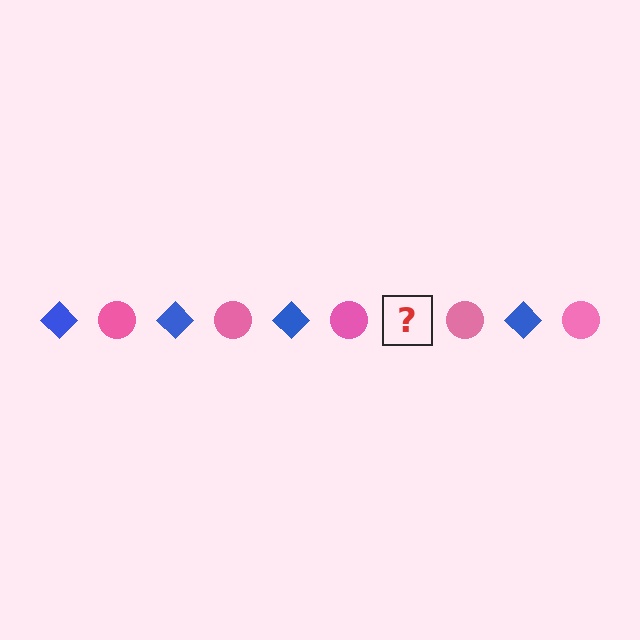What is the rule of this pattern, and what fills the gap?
The rule is that the pattern alternates between blue diamond and pink circle. The gap should be filled with a blue diamond.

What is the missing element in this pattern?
The missing element is a blue diamond.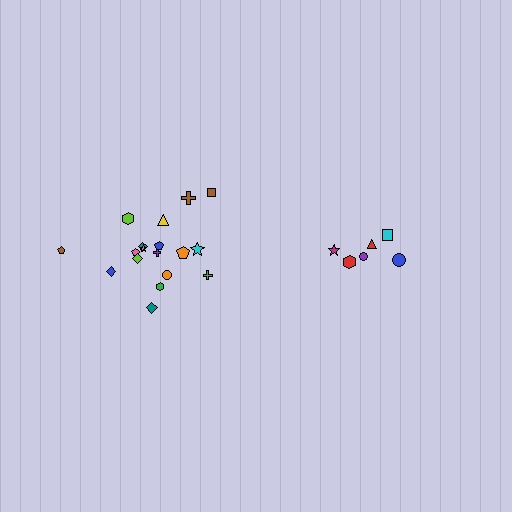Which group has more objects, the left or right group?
The left group.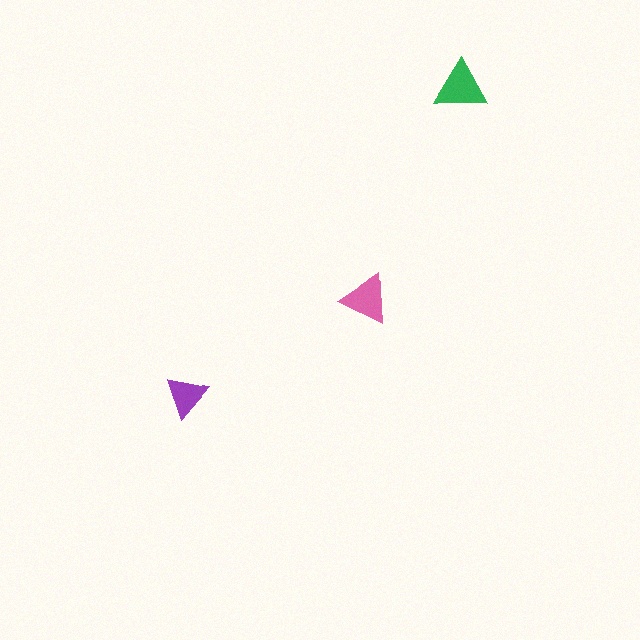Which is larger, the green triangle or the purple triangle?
The green one.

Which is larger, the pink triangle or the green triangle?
The green one.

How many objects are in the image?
There are 3 objects in the image.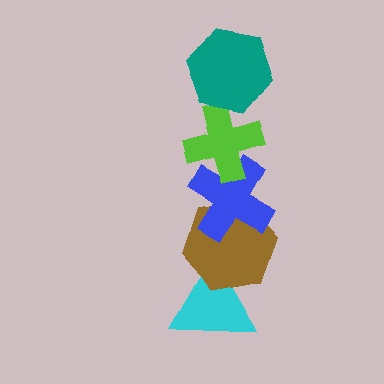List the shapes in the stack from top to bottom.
From top to bottom: the teal hexagon, the lime cross, the blue cross, the brown hexagon, the cyan triangle.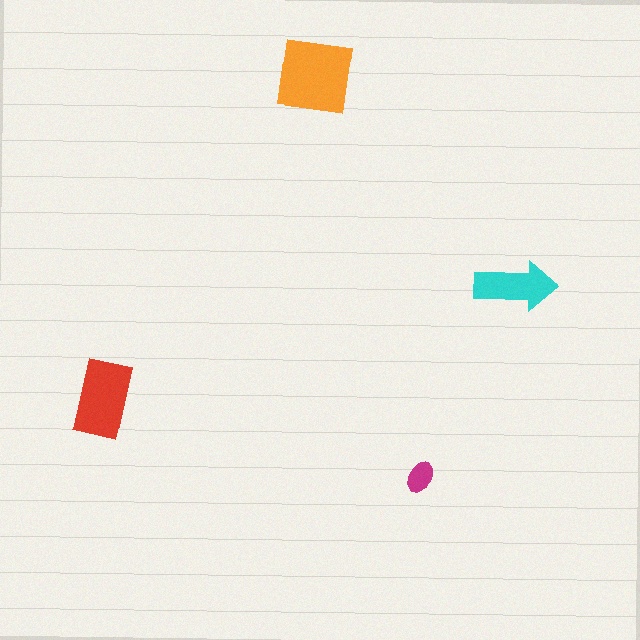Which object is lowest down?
The magenta ellipse is bottommost.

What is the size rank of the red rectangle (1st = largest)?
2nd.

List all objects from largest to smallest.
The orange square, the red rectangle, the cyan arrow, the magenta ellipse.